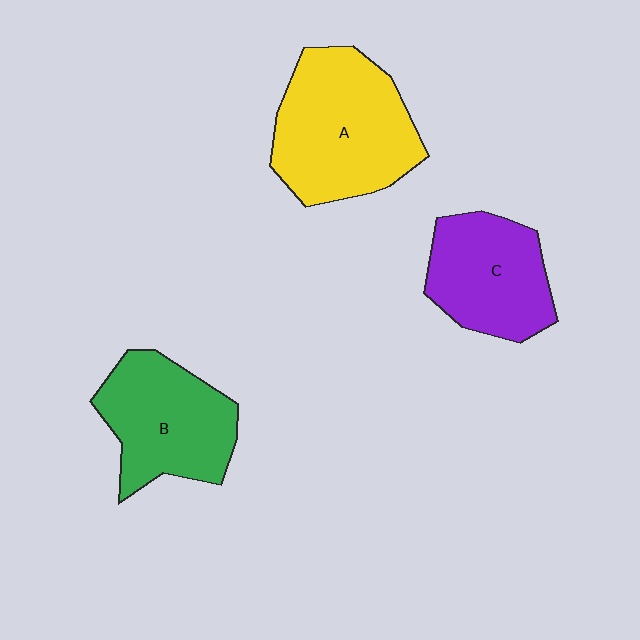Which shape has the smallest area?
Shape C (purple).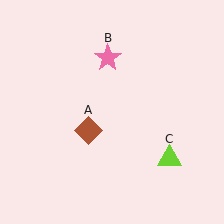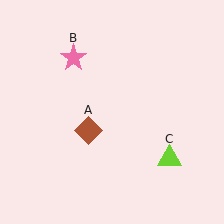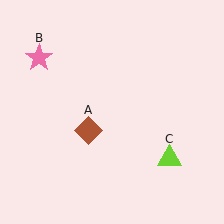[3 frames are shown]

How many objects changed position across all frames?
1 object changed position: pink star (object B).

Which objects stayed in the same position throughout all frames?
Brown diamond (object A) and lime triangle (object C) remained stationary.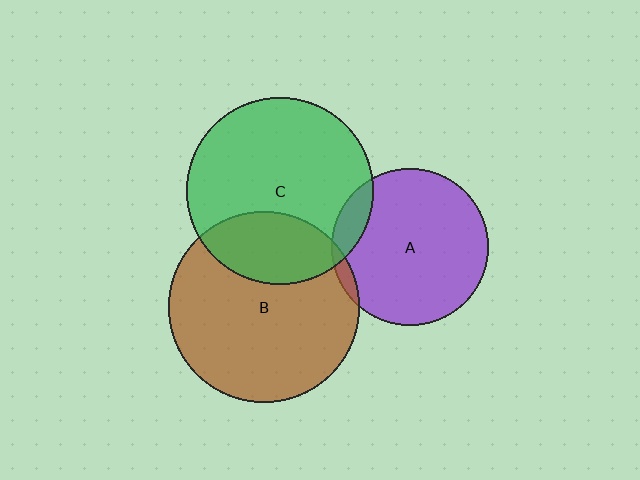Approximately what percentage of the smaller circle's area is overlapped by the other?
Approximately 5%.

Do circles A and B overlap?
Yes.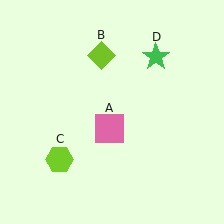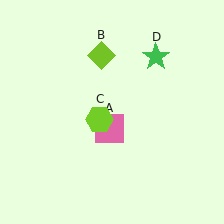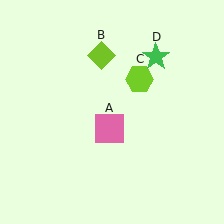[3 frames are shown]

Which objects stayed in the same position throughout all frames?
Pink square (object A) and lime diamond (object B) and green star (object D) remained stationary.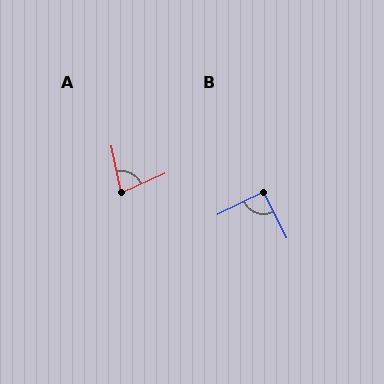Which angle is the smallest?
A, at approximately 77 degrees.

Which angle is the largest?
B, at approximately 91 degrees.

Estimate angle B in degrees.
Approximately 91 degrees.